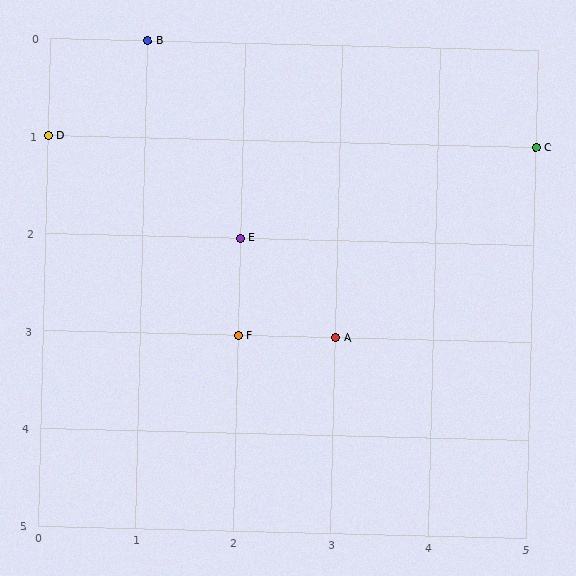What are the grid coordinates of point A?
Point A is at grid coordinates (3, 3).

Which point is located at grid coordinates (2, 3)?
Point F is at (2, 3).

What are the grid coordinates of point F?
Point F is at grid coordinates (2, 3).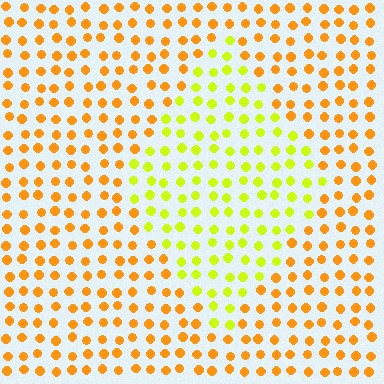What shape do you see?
I see a diamond.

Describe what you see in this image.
The image is filled with small orange elements in a uniform arrangement. A diamond-shaped region is visible where the elements are tinted to a slightly different hue, forming a subtle color boundary.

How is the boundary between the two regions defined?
The boundary is defined purely by a slight shift in hue (about 40 degrees). Spacing, size, and orientation are identical on both sides.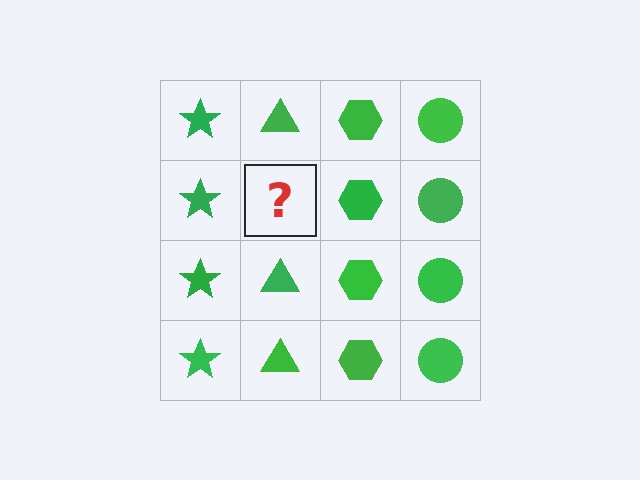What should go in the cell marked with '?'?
The missing cell should contain a green triangle.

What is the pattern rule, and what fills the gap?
The rule is that each column has a consistent shape. The gap should be filled with a green triangle.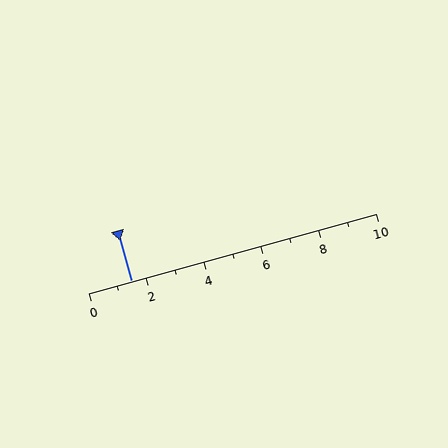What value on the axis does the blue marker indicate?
The marker indicates approximately 1.5.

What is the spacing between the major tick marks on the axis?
The major ticks are spaced 2 apart.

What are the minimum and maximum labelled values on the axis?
The axis runs from 0 to 10.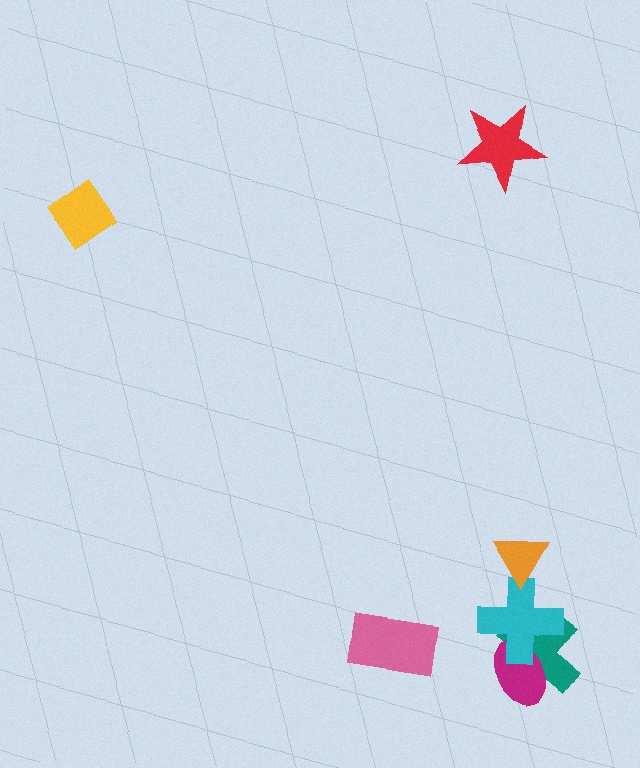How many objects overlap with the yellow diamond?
0 objects overlap with the yellow diamond.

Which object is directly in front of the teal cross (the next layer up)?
The magenta ellipse is directly in front of the teal cross.